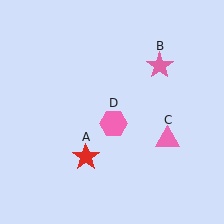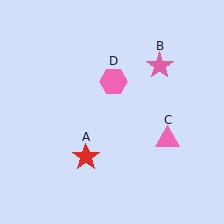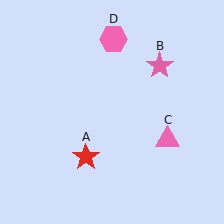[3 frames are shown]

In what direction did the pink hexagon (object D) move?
The pink hexagon (object D) moved up.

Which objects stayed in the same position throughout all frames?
Red star (object A) and pink star (object B) and pink triangle (object C) remained stationary.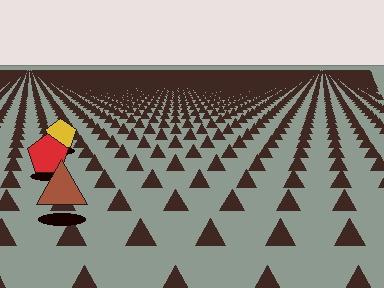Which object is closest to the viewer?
The brown triangle is closest. The texture marks near it are larger and more spread out.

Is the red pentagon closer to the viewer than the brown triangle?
No. The brown triangle is closer — you can tell from the texture gradient: the ground texture is coarser near it.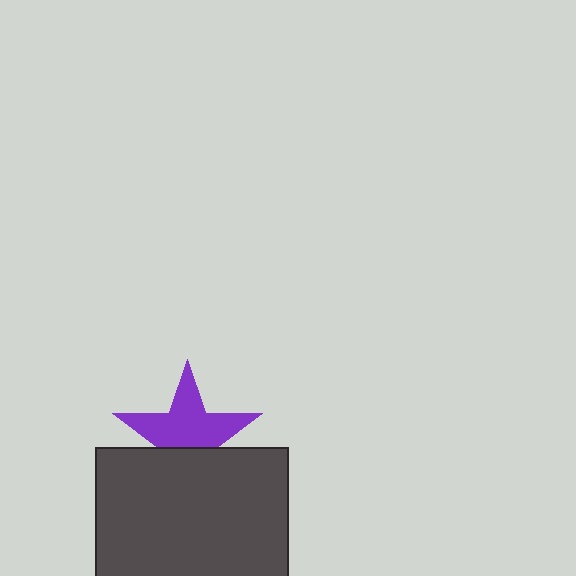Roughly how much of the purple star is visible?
About half of it is visible (roughly 63%).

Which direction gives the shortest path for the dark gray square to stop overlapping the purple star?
Moving down gives the shortest separation.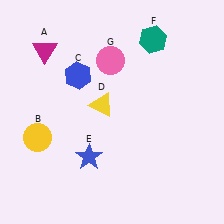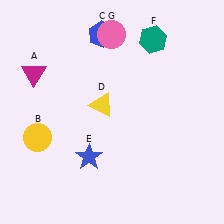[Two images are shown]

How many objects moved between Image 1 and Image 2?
3 objects moved between the two images.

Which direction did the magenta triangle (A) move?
The magenta triangle (A) moved down.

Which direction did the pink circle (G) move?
The pink circle (G) moved up.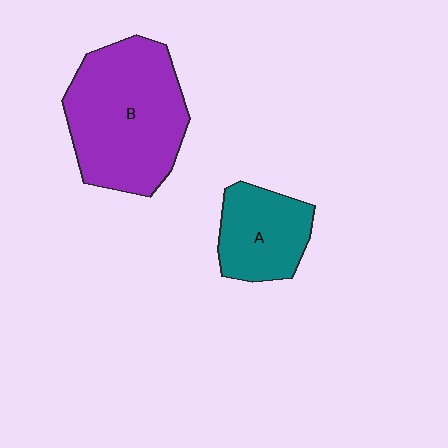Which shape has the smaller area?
Shape A (teal).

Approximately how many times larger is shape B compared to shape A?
Approximately 2.0 times.